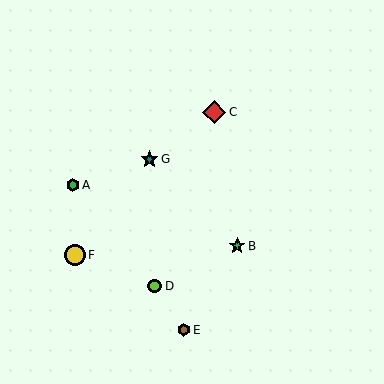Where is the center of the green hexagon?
The center of the green hexagon is at (73, 185).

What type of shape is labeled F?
Shape F is a yellow circle.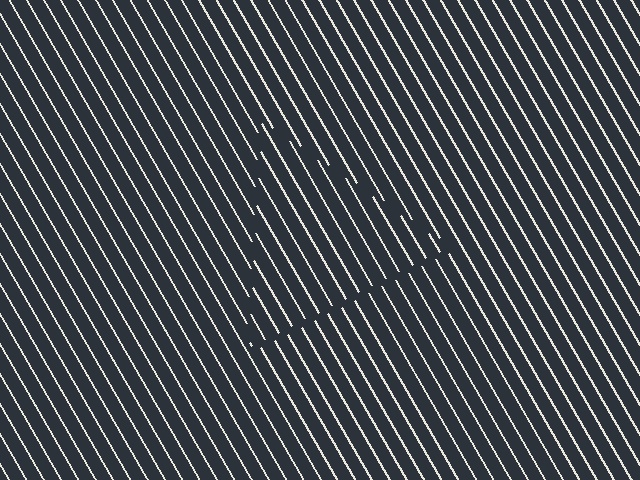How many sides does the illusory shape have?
3 sides — the line-ends trace a triangle.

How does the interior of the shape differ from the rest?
The interior of the shape contains the same grating, shifted by half a period — the contour is defined by the phase discontinuity where line-ends from the inner and outer gratings abut.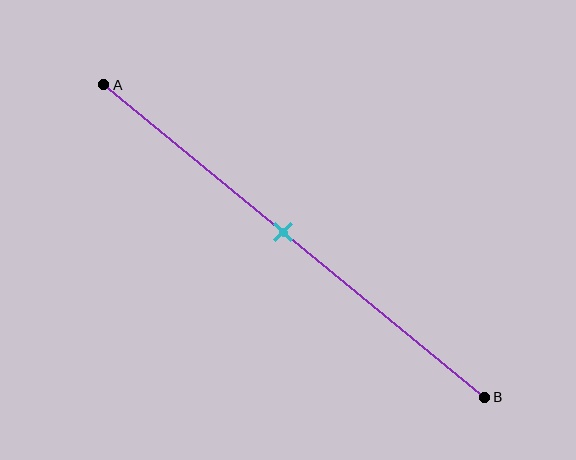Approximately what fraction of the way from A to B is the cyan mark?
The cyan mark is approximately 45% of the way from A to B.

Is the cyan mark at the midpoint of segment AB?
Yes, the mark is approximately at the midpoint.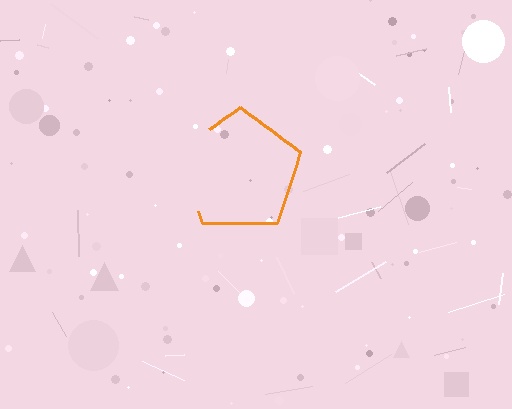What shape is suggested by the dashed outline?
The dashed outline suggests a pentagon.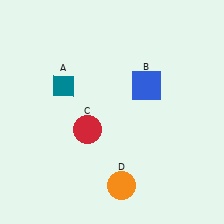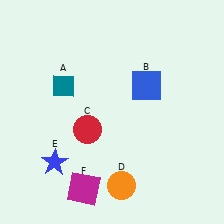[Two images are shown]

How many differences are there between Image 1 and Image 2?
There are 2 differences between the two images.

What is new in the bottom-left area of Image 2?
A blue star (E) was added in the bottom-left area of Image 2.